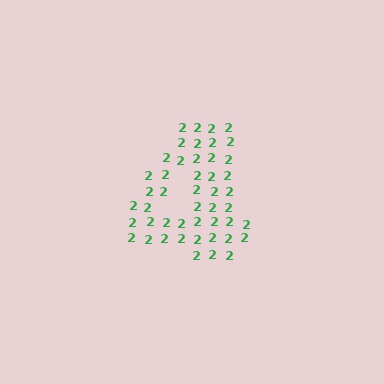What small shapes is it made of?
It is made of small digit 2's.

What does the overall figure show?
The overall figure shows the digit 4.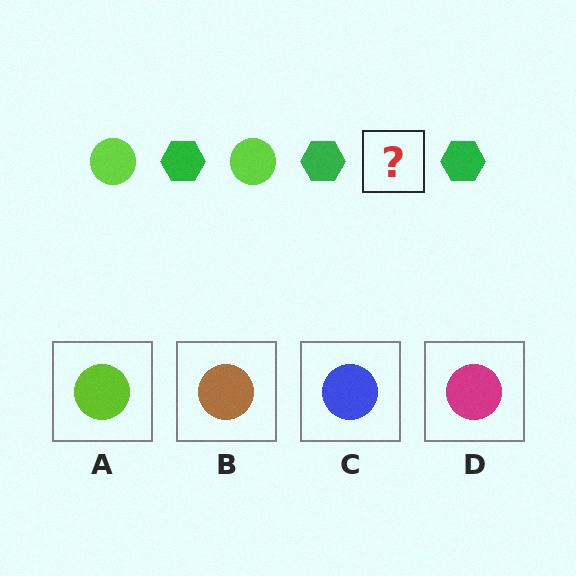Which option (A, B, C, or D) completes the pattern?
A.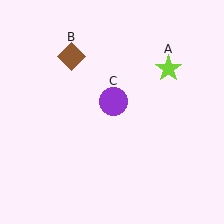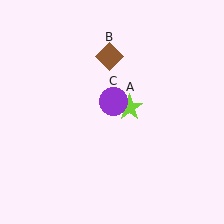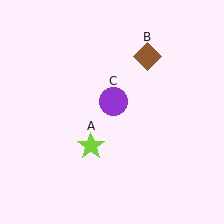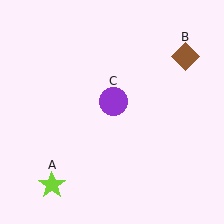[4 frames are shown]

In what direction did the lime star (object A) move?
The lime star (object A) moved down and to the left.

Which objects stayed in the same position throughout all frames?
Purple circle (object C) remained stationary.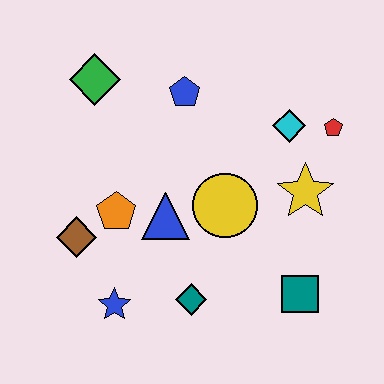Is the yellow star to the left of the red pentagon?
Yes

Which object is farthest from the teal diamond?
The green diamond is farthest from the teal diamond.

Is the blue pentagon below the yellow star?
No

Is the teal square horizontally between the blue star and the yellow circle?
No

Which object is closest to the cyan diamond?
The red pentagon is closest to the cyan diamond.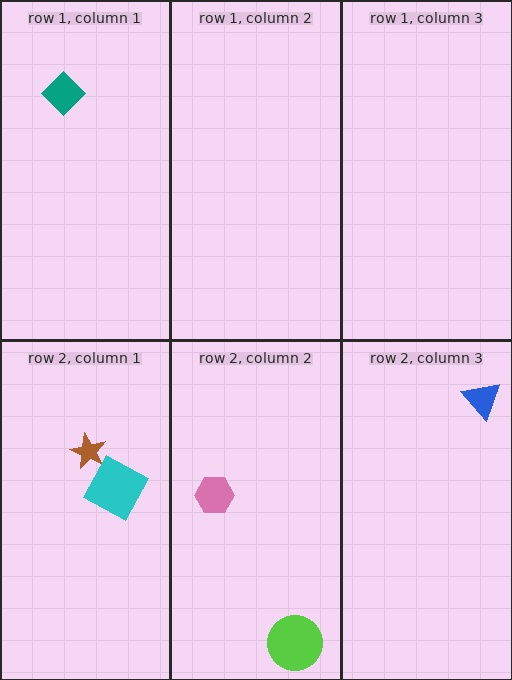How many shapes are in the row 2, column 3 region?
1.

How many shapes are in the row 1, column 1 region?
1.